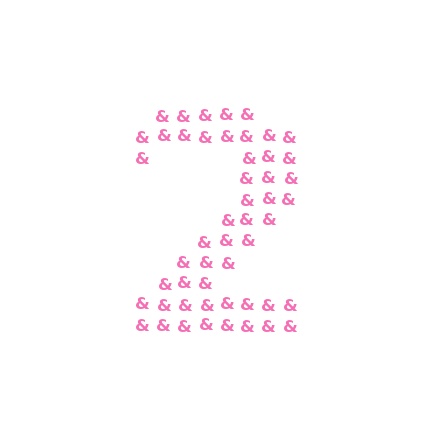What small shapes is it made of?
It is made of small ampersands.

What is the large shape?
The large shape is the digit 2.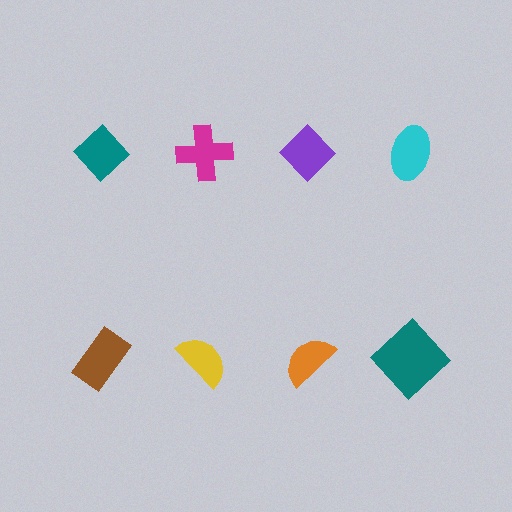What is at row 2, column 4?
A teal diamond.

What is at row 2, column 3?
An orange semicircle.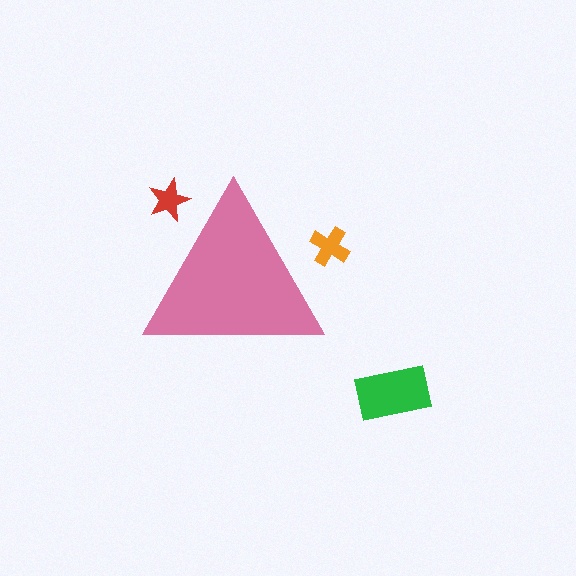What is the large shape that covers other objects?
A pink triangle.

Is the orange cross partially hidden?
Yes, the orange cross is partially hidden behind the pink triangle.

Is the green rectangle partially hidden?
No, the green rectangle is fully visible.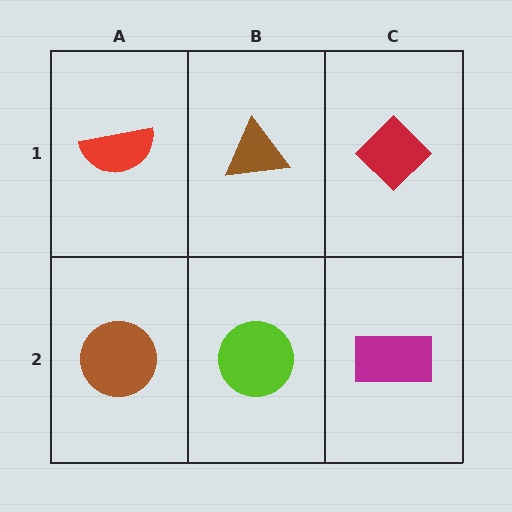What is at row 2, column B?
A lime circle.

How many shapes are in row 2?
3 shapes.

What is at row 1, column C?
A red diamond.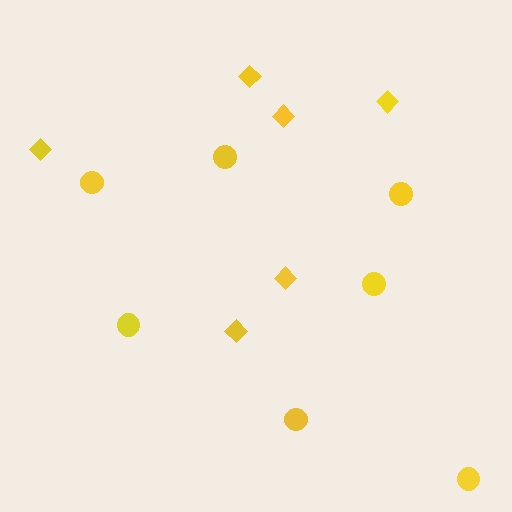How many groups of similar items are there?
There are 2 groups: one group of diamonds (6) and one group of circles (7).